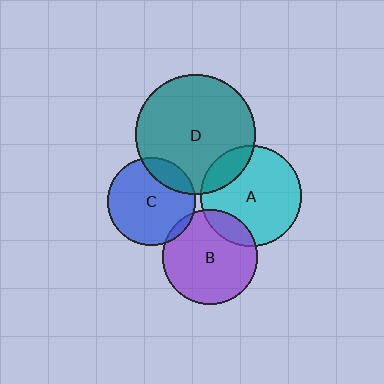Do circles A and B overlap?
Yes.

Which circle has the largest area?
Circle D (teal).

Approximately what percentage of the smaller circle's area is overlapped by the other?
Approximately 15%.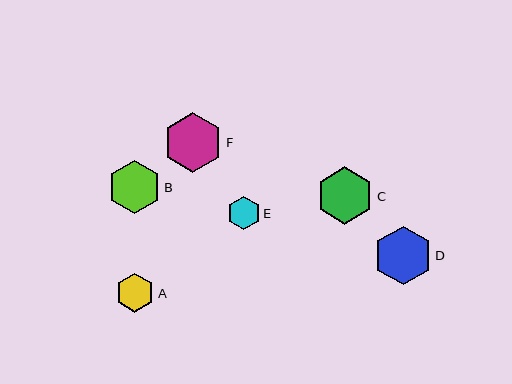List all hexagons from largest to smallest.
From largest to smallest: F, D, C, B, A, E.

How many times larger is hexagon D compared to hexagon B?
Hexagon D is approximately 1.1 times the size of hexagon B.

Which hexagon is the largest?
Hexagon F is the largest with a size of approximately 60 pixels.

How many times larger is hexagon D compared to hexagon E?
Hexagon D is approximately 1.8 times the size of hexagon E.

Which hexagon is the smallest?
Hexagon E is the smallest with a size of approximately 33 pixels.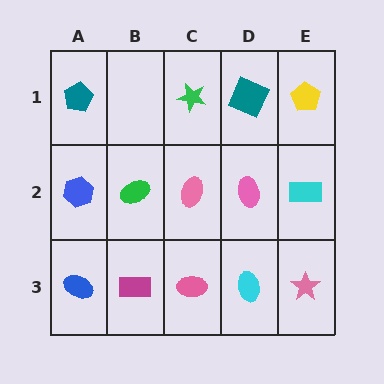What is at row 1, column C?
A green star.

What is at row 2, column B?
A green ellipse.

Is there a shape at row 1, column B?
No, that cell is empty.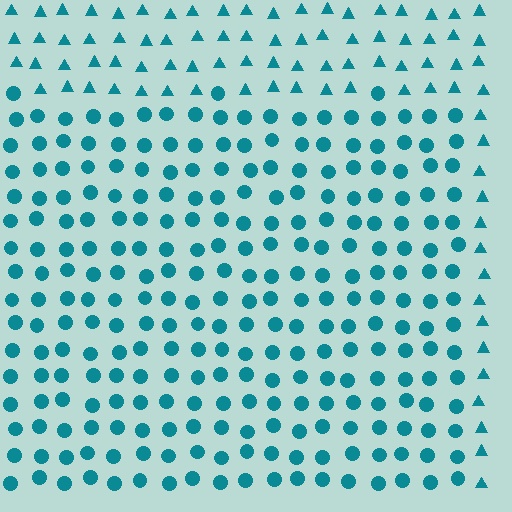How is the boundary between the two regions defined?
The boundary is defined by a change in element shape: circles inside vs. triangles outside. All elements share the same color and spacing.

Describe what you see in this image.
The image is filled with small teal elements arranged in a uniform grid. A rectangle-shaped region contains circles, while the surrounding area contains triangles. The boundary is defined purely by the change in element shape.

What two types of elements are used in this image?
The image uses circles inside the rectangle region and triangles outside it.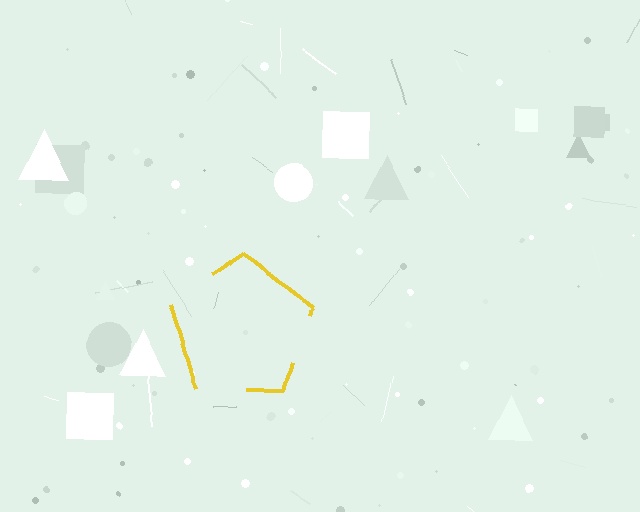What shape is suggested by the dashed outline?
The dashed outline suggests a pentagon.